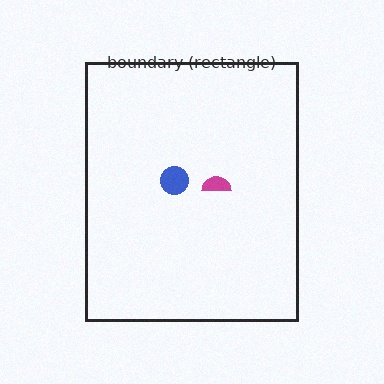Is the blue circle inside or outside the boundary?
Inside.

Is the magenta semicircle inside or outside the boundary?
Inside.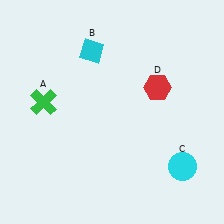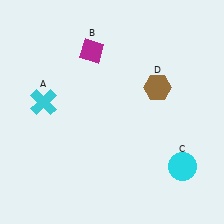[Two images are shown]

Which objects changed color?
A changed from green to cyan. B changed from cyan to magenta. D changed from red to brown.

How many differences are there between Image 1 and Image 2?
There are 3 differences between the two images.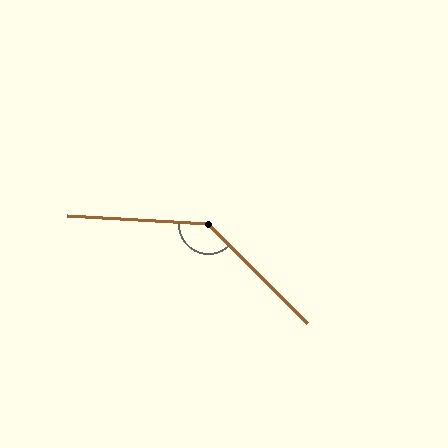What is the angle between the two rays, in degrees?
Approximately 138 degrees.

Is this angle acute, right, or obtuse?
It is obtuse.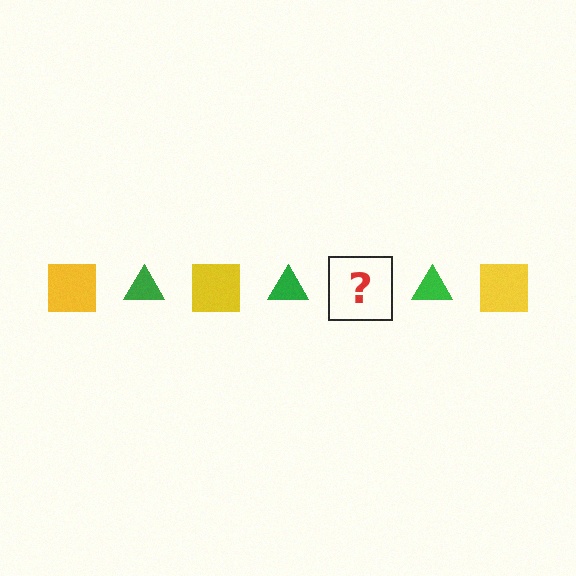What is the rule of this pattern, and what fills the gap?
The rule is that the pattern alternates between yellow square and green triangle. The gap should be filled with a yellow square.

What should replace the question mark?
The question mark should be replaced with a yellow square.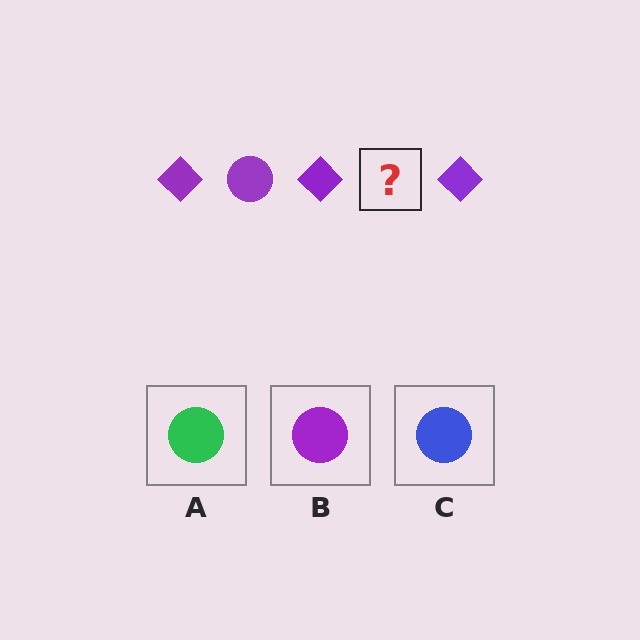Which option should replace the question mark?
Option B.